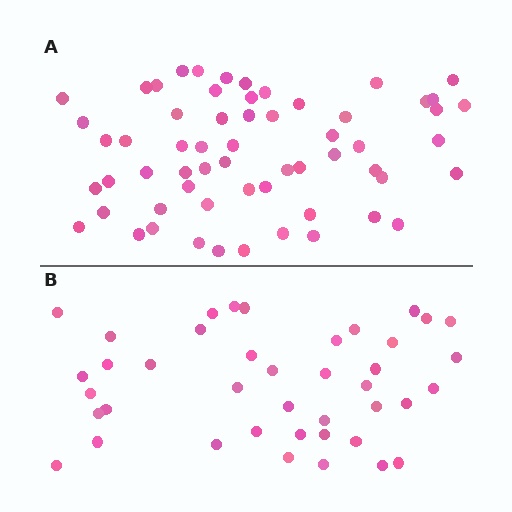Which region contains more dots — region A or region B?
Region A (the top region) has more dots.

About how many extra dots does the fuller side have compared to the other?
Region A has approximately 20 more dots than region B.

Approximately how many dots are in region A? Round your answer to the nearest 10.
About 60 dots.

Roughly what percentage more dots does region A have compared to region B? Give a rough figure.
About 45% more.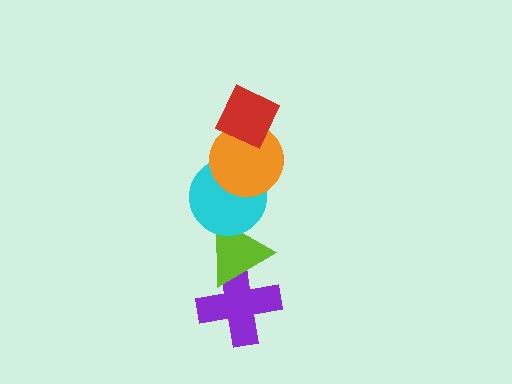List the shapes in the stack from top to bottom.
From top to bottom: the red diamond, the orange circle, the cyan circle, the lime triangle, the purple cross.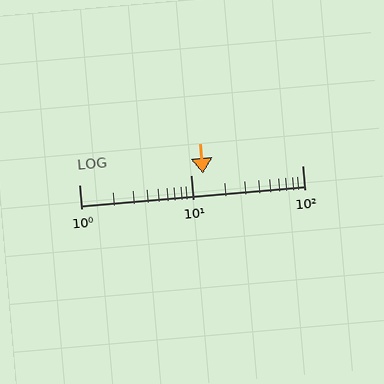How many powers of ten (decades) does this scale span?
The scale spans 2 decades, from 1 to 100.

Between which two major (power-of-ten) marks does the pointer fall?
The pointer is between 10 and 100.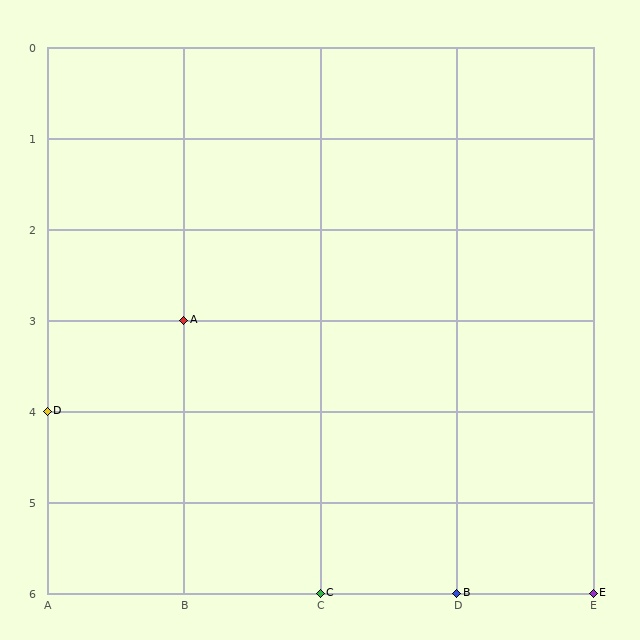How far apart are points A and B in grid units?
Points A and B are 2 columns and 3 rows apart (about 3.6 grid units diagonally).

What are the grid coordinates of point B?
Point B is at grid coordinates (D, 6).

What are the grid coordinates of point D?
Point D is at grid coordinates (A, 4).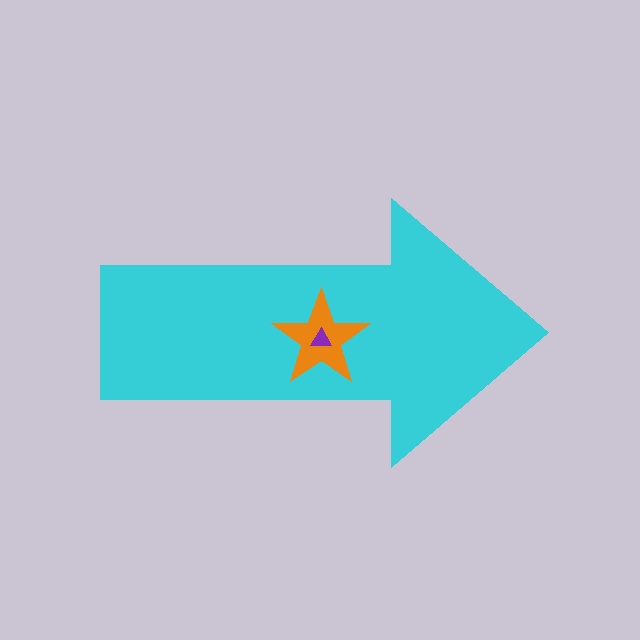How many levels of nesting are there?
3.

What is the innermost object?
The purple triangle.